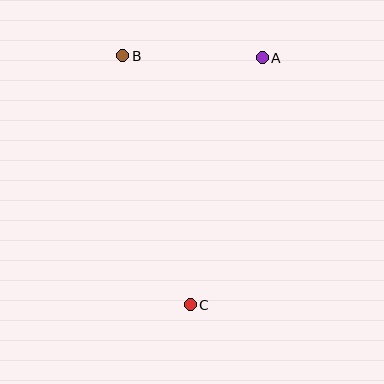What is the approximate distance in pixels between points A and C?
The distance between A and C is approximately 257 pixels.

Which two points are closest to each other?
Points A and B are closest to each other.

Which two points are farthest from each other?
Points B and C are farthest from each other.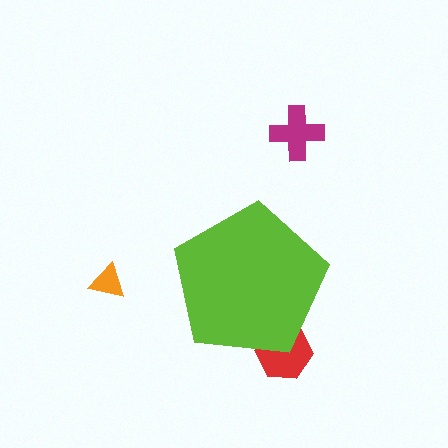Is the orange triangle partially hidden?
No, the orange triangle is fully visible.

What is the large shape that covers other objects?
A lime pentagon.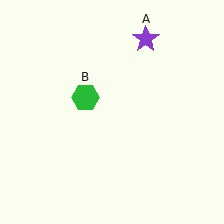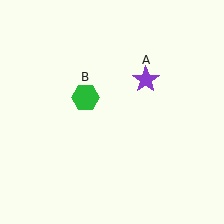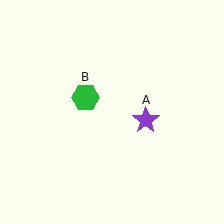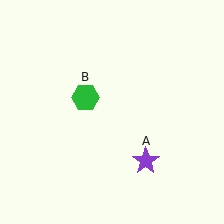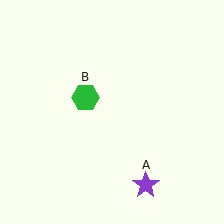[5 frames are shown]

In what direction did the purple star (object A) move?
The purple star (object A) moved down.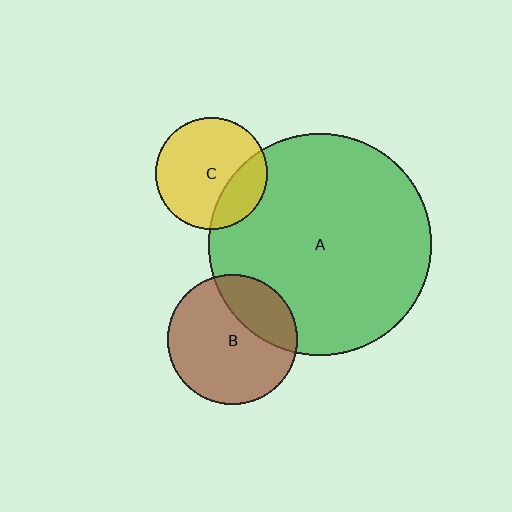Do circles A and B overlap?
Yes.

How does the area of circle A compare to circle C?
Approximately 3.9 times.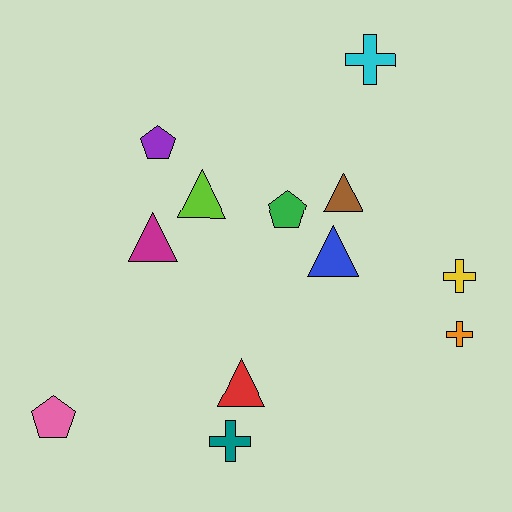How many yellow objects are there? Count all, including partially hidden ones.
There is 1 yellow object.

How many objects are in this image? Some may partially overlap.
There are 12 objects.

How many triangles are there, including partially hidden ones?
There are 5 triangles.